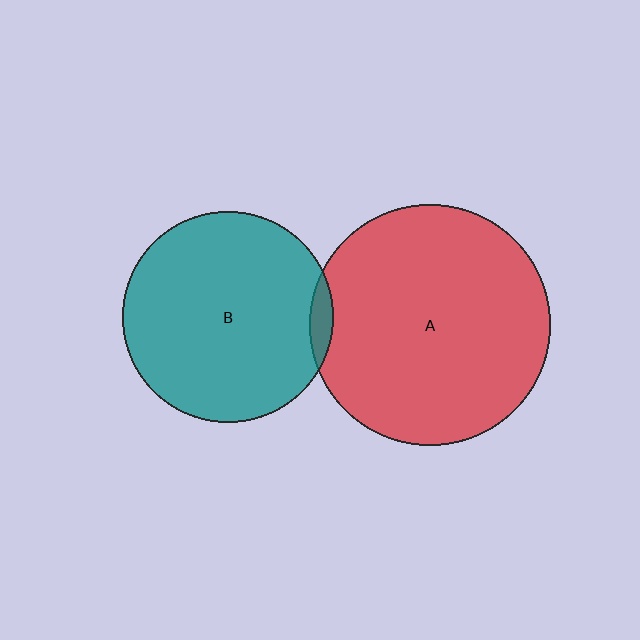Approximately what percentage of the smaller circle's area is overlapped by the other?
Approximately 5%.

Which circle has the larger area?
Circle A (red).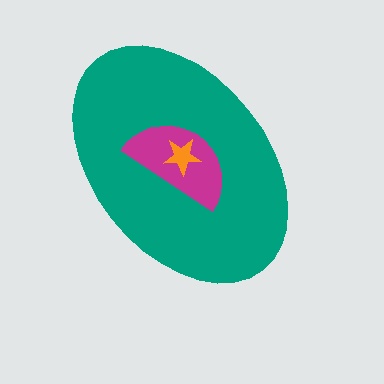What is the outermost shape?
The teal ellipse.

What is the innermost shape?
The orange star.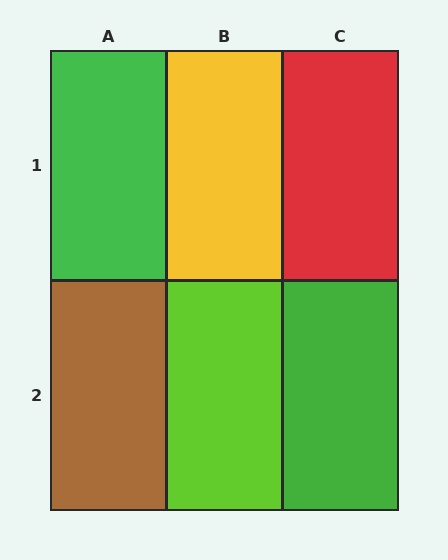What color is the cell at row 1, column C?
Red.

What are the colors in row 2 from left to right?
Brown, lime, green.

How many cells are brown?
1 cell is brown.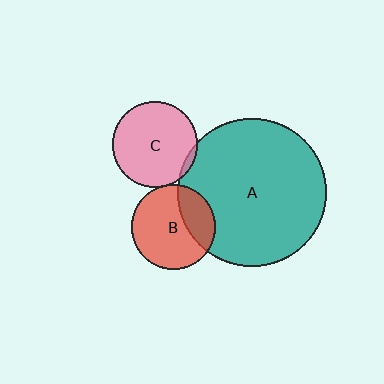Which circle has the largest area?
Circle A (teal).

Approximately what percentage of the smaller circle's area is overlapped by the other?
Approximately 5%.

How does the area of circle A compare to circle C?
Approximately 3.0 times.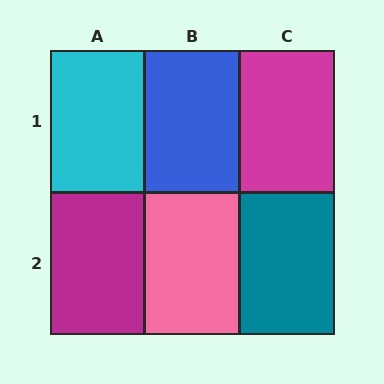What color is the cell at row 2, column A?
Magenta.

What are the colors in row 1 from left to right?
Cyan, blue, magenta.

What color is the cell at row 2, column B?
Pink.